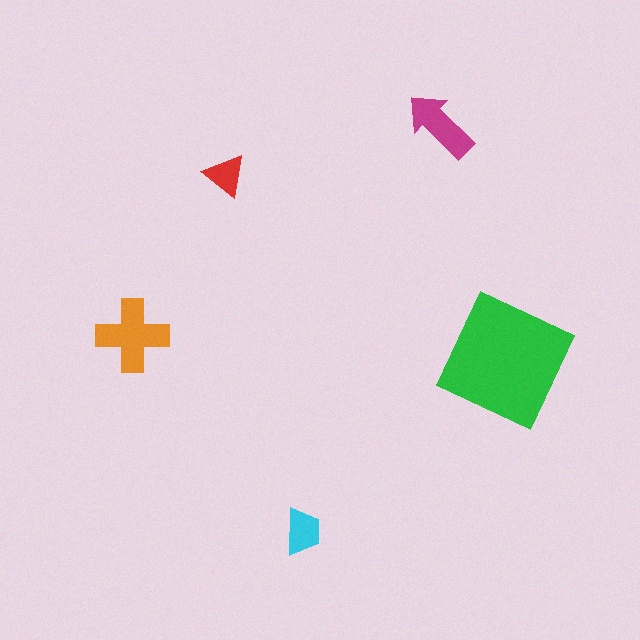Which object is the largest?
The green square.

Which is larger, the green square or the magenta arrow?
The green square.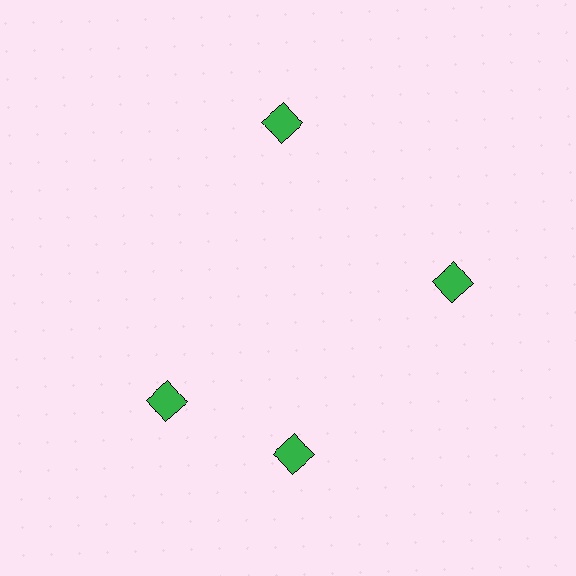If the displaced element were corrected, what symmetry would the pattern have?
It would have 4-fold rotational symmetry — the pattern would map onto itself every 90 degrees.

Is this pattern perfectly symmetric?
No. The 4 green diamonds are arranged in a ring, but one element near the 9 o'clock position is rotated out of alignment along the ring, breaking the 4-fold rotational symmetry.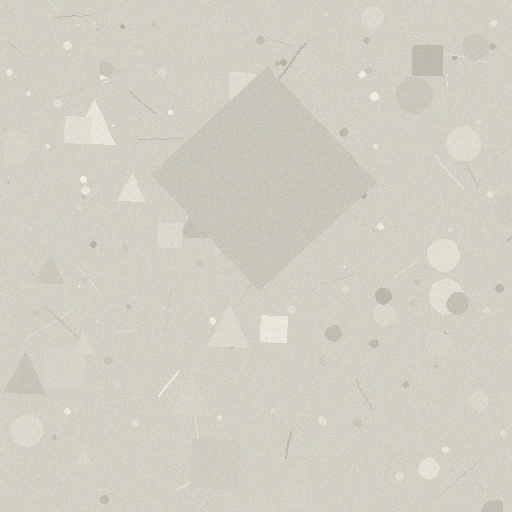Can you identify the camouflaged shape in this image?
The camouflaged shape is a diamond.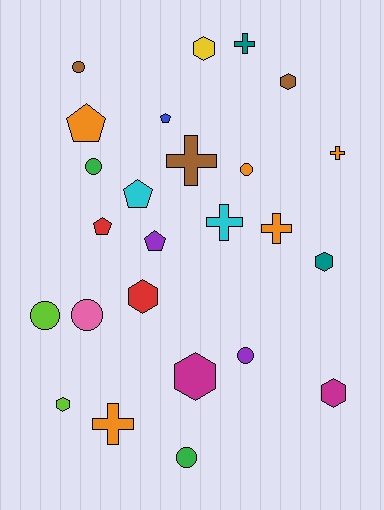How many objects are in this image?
There are 25 objects.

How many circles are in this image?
There are 7 circles.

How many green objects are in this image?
There are 2 green objects.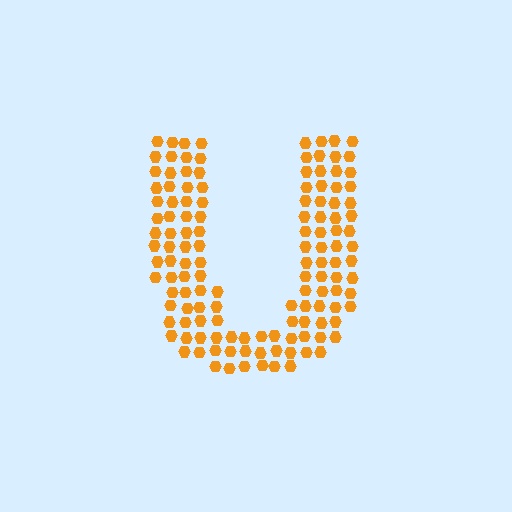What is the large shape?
The large shape is the letter U.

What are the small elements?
The small elements are hexagons.